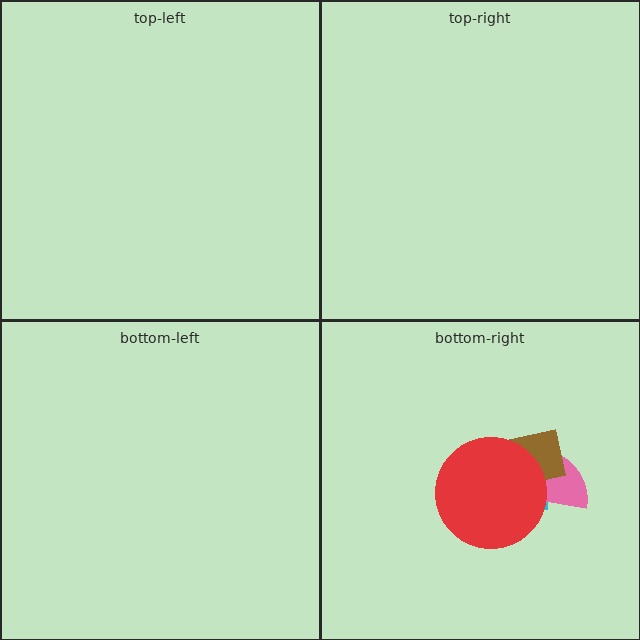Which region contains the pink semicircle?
The bottom-right region.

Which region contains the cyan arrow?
The bottom-right region.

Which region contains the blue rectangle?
The bottom-right region.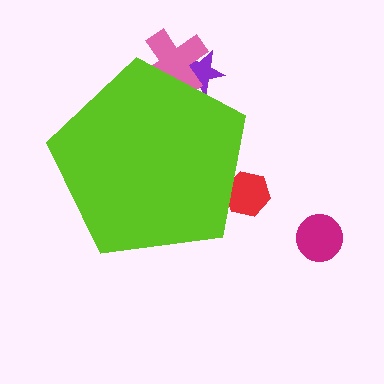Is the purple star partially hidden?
Yes, the purple star is partially hidden behind the lime pentagon.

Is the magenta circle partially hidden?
No, the magenta circle is fully visible.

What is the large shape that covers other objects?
A lime pentagon.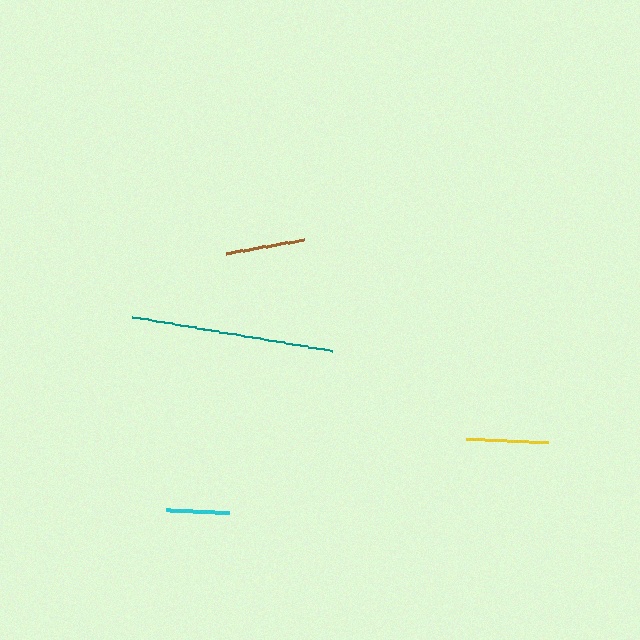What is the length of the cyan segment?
The cyan segment is approximately 63 pixels long.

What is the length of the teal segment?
The teal segment is approximately 203 pixels long.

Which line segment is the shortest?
The cyan line is the shortest at approximately 63 pixels.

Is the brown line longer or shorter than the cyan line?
The brown line is longer than the cyan line.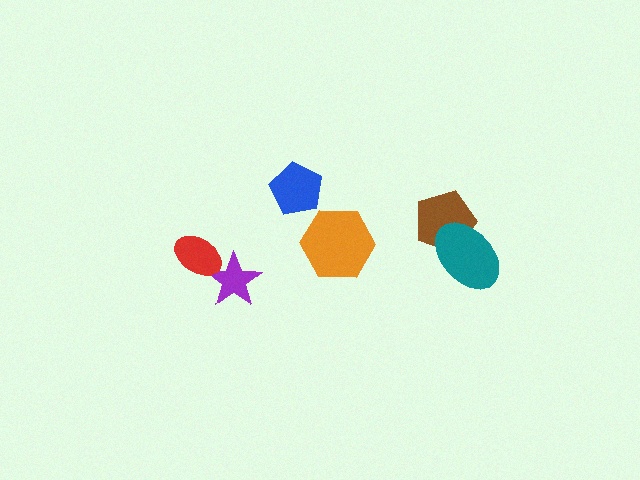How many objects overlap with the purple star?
1 object overlaps with the purple star.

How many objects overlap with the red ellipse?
1 object overlaps with the red ellipse.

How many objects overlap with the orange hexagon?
0 objects overlap with the orange hexagon.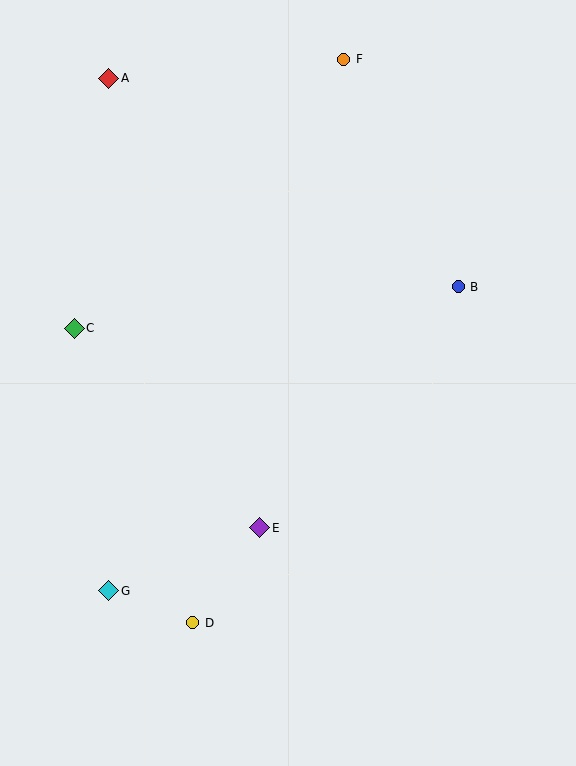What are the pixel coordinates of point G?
Point G is at (109, 591).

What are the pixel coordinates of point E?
Point E is at (259, 528).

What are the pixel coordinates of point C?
Point C is at (74, 328).